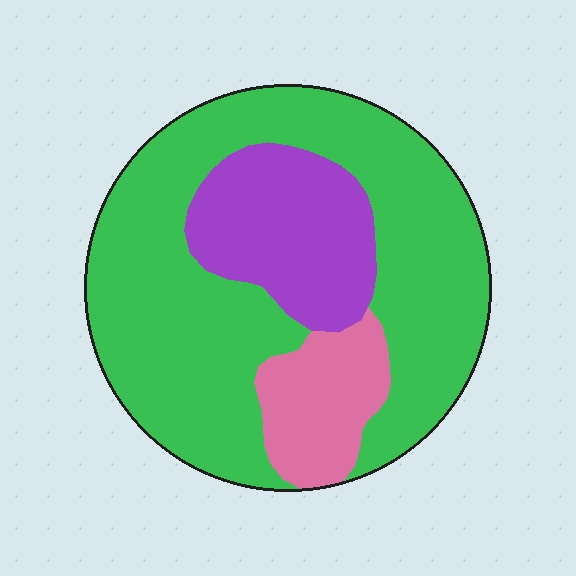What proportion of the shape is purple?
Purple covers about 20% of the shape.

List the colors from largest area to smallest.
From largest to smallest: green, purple, pink.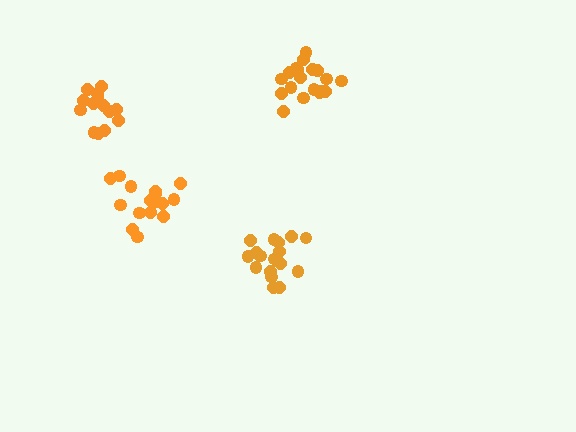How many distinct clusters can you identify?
There are 4 distinct clusters.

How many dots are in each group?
Group 1: 16 dots, Group 2: 15 dots, Group 3: 19 dots, Group 4: 18 dots (68 total).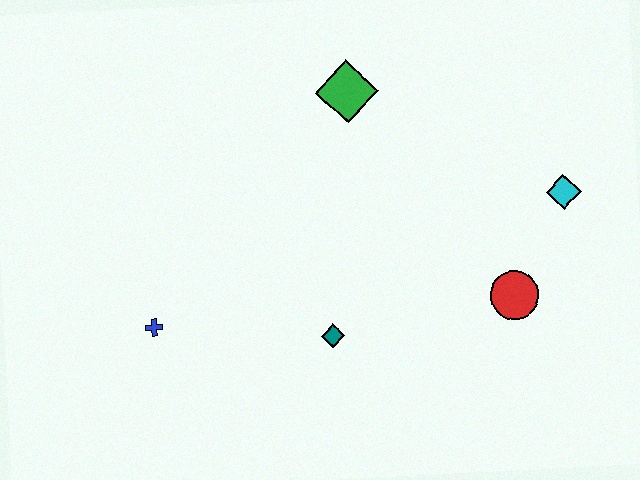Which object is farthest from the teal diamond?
The cyan diamond is farthest from the teal diamond.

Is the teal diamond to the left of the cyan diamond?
Yes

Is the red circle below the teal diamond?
No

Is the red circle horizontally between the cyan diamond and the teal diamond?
Yes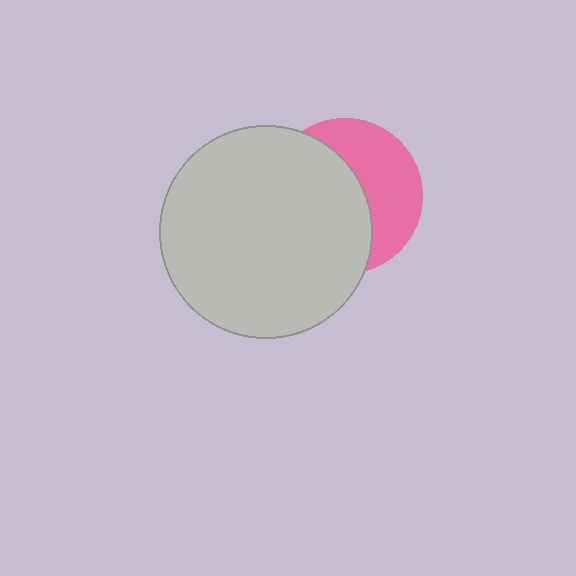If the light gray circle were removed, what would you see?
You would see the complete pink circle.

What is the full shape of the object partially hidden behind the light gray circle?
The partially hidden object is a pink circle.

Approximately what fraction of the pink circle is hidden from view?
Roughly 58% of the pink circle is hidden behind the light gray circle.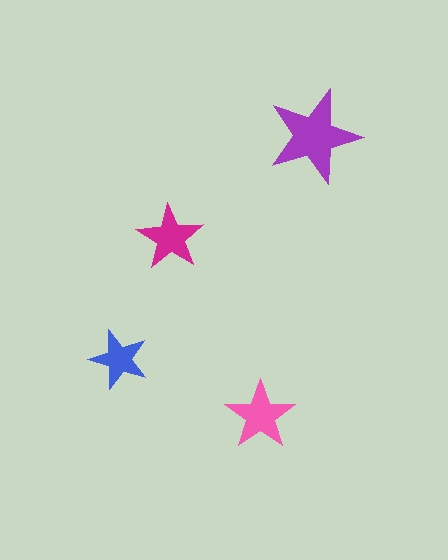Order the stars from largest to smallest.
the purple one, the pink one, the magenta one, the blue one.